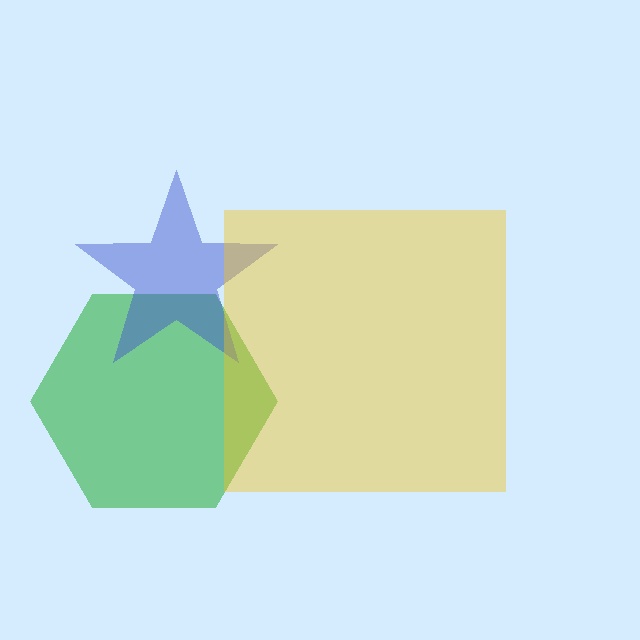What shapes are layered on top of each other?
The layered shapes are: a green hexagon, a blue star, a yellow square.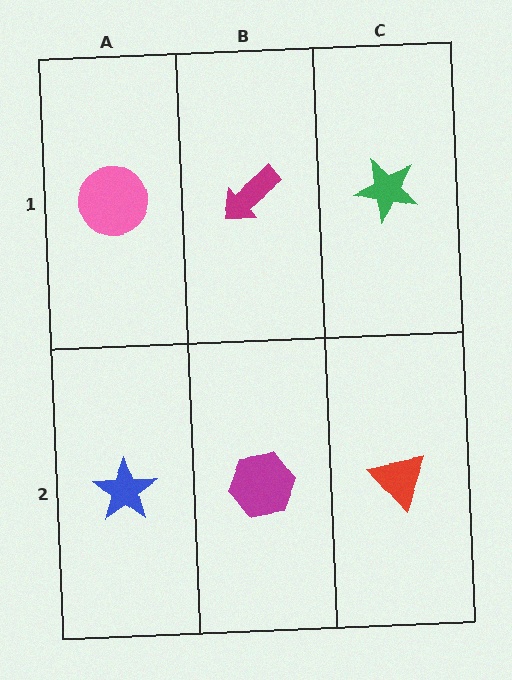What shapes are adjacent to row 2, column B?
A magenta arrow (row 1, column B), a blue star (row 2, column A), a red triangle (row 2, column C).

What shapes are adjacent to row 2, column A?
A pink circle (row 1, column A), a magenta hexagon (row 2, column B).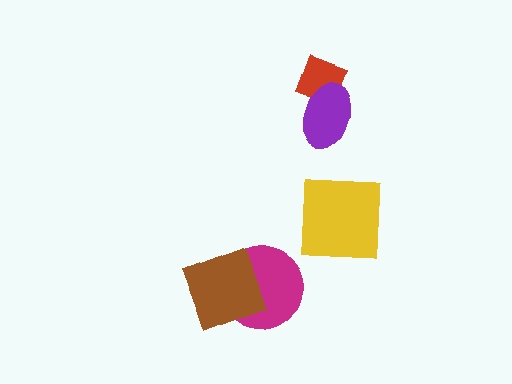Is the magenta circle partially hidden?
Yes, it is partially covered by another shape.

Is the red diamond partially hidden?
Yes, it is partially covered by another shape.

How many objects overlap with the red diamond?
1 object overlaps with the red diamond.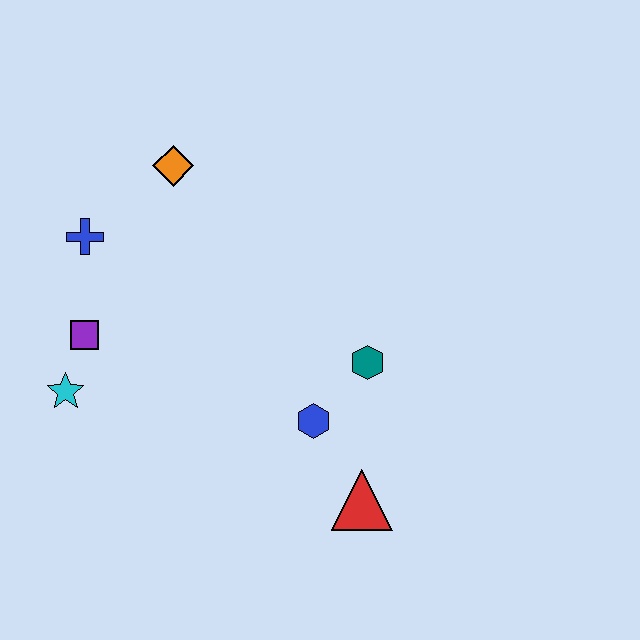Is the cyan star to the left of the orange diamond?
Yes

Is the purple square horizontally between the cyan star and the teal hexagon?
Yes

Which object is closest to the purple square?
The cyan star is closest to the purple square.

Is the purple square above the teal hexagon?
Yes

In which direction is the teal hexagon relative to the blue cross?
The teal hexagon is to the right of the blue cross.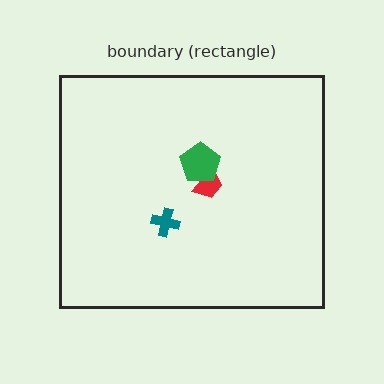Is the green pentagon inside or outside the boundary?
Inside.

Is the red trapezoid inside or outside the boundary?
Inside.